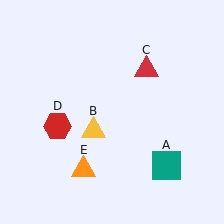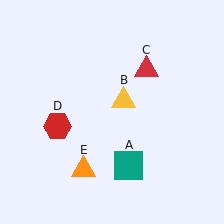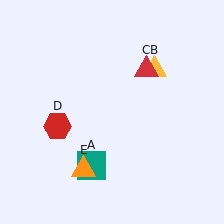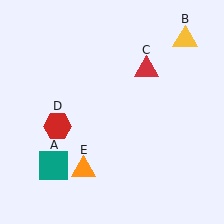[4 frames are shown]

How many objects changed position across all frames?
2 objects changed position: teal square (object A), yellow triangle (object B).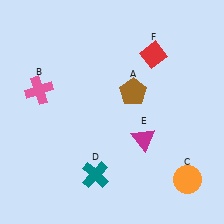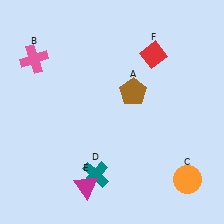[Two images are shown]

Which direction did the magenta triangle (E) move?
The magenta triangle (E) moved left.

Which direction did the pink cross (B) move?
The pink cross (B) moved up.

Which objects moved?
The objects that moved are: the pink cross (B), the magenta triangle (E).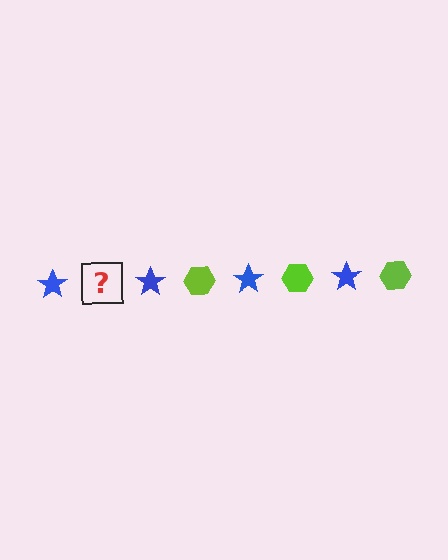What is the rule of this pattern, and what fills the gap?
The rule is that the pattern alternates between blue star and lime hexagon. The gap should be filled with a lime hexagon.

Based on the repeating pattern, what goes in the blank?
The blank should be a lime hexagon.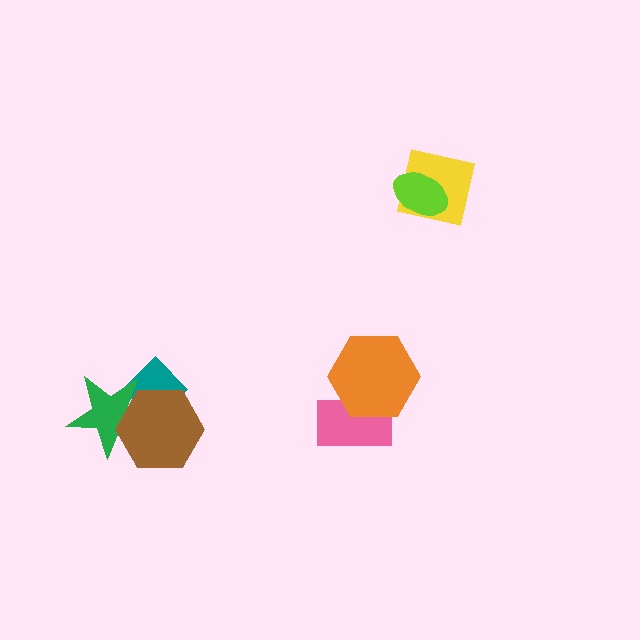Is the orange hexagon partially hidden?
No, no other shape covers it.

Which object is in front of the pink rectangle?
The orange hexagon is in front of the pink rectangle.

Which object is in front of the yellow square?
The lime ellipse is in front of the yellow square.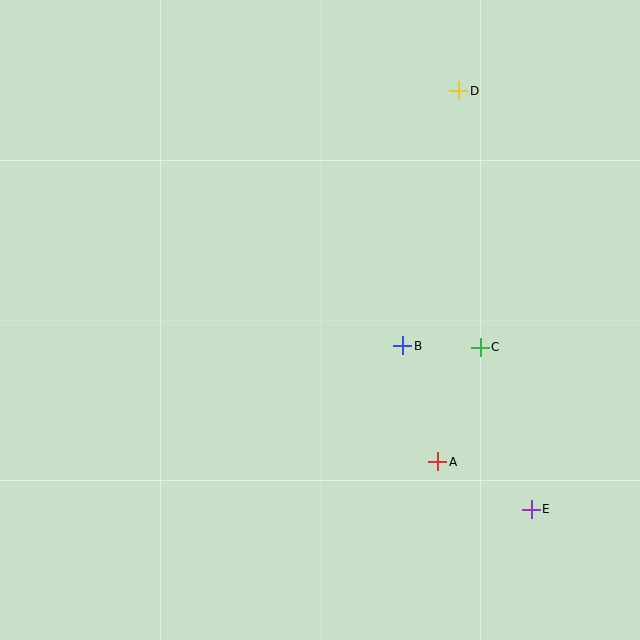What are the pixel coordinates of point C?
Point C is at (480, 347).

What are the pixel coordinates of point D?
Point D is at (459, 91).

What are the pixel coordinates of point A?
Point A is at (438, 462).